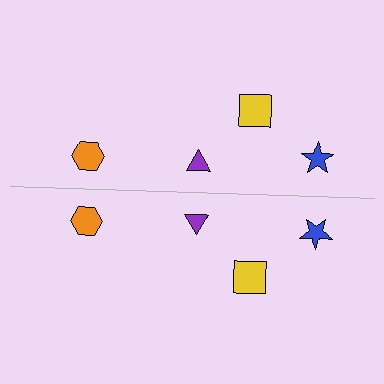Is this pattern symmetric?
Yes, this pattern has bilateral (reflection) symmetry.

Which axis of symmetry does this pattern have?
The pattern has a horizontal axis of symmetry running through the center of the image.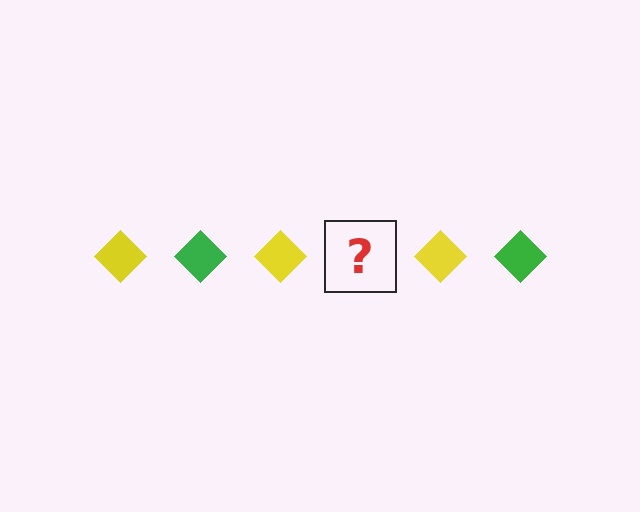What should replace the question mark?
The question mark should be replaced with a green diamond.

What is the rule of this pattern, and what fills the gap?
The rule is that the pattern cycles through yellow, green diamonds. The gap should be filled with a green diamond.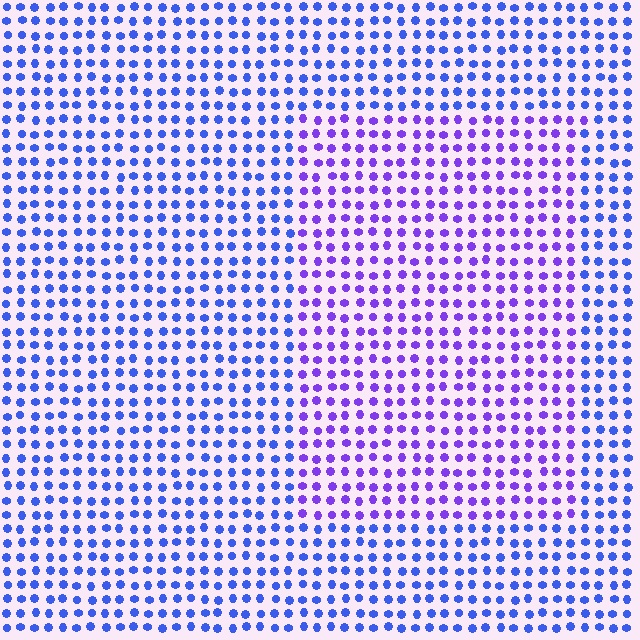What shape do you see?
I see a rectangle.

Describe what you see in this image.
The image is filled with small blue elements in a uniform arrangement. A rectangle-shaped region is visible where the elements are tinted to a slightly different hue, forming a subtle color boundary.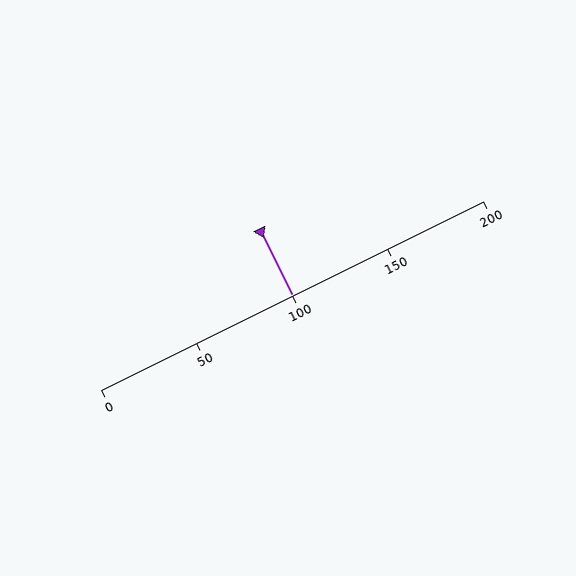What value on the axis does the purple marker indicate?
The marker indicates approximately 100.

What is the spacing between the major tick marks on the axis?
The major ticks are spaced 50 apart.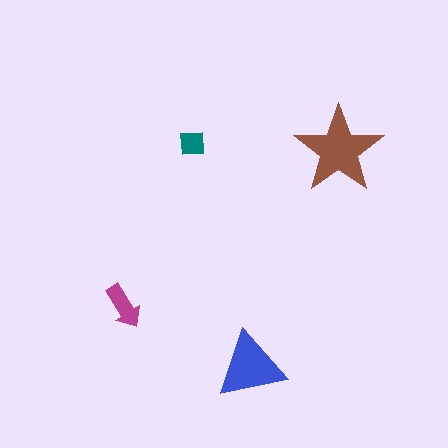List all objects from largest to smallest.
The brown star, the blue triangle, the magenta arrow, the teal square.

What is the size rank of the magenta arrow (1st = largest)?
3rd.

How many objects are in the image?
There are 4 objects in the image.